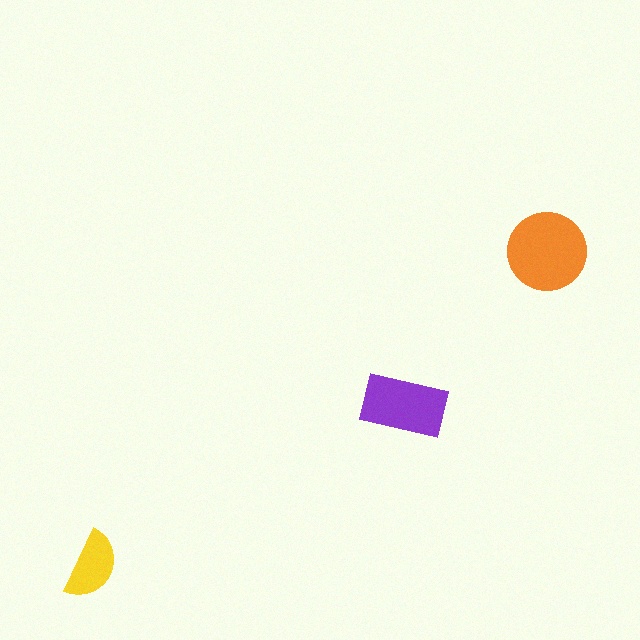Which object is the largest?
The orange circle.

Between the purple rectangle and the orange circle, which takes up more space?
The orange circle.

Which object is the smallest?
The yellow semicircle.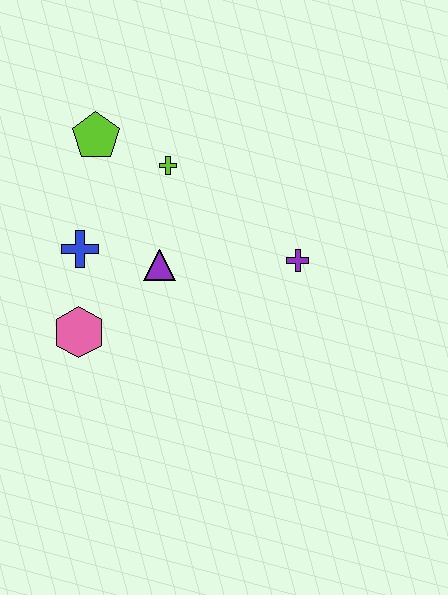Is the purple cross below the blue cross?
Yes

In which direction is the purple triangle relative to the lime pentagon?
The purple triangle is below the lime pentagon.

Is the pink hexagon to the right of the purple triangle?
No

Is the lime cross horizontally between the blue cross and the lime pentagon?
No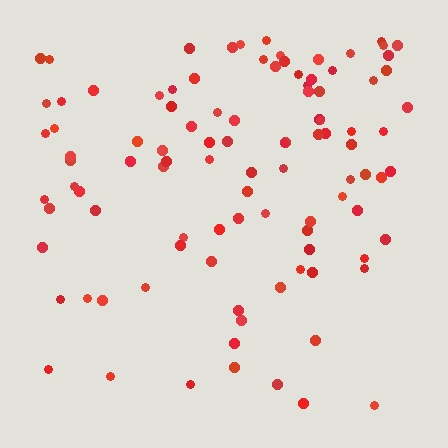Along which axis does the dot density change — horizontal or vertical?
Vertical.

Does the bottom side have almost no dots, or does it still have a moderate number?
Still a moderate number, just noticeably fewer than the top.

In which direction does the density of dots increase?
From bottom to top, with the top side densest.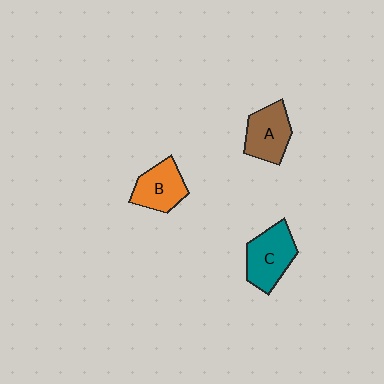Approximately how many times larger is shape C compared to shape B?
Approximately 1.2 times.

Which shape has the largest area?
Shape C (teal).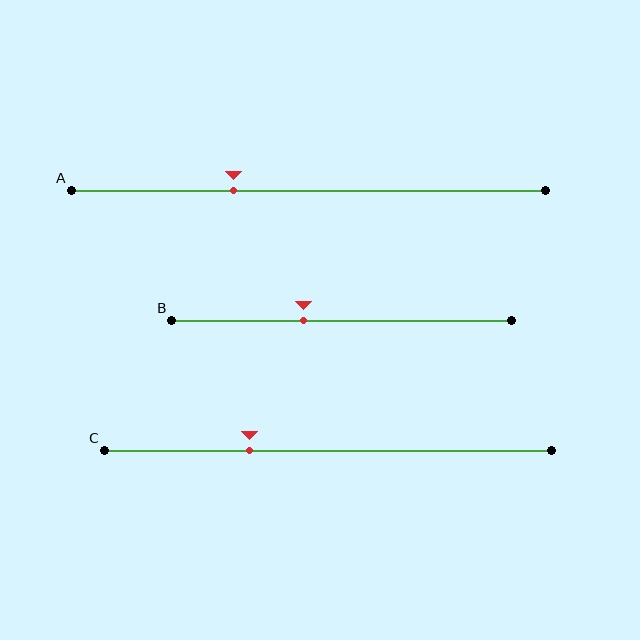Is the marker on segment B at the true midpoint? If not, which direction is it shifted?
No, the marker on segment B is shifted to the left by about 11% of the segment length.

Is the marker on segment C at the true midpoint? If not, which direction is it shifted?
No, the marker on segment C is shifted to the left by about 17% of the segment length.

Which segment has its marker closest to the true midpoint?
Segment B has its marker closest to the true midpoint.